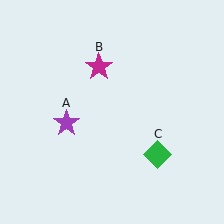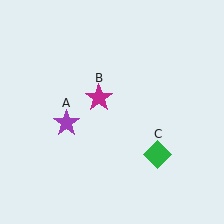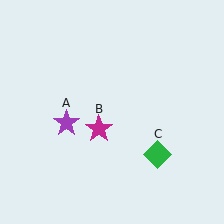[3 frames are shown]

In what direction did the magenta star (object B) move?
The magenta star (object B) moved down.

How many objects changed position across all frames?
1 object changed position: magenta star (object B).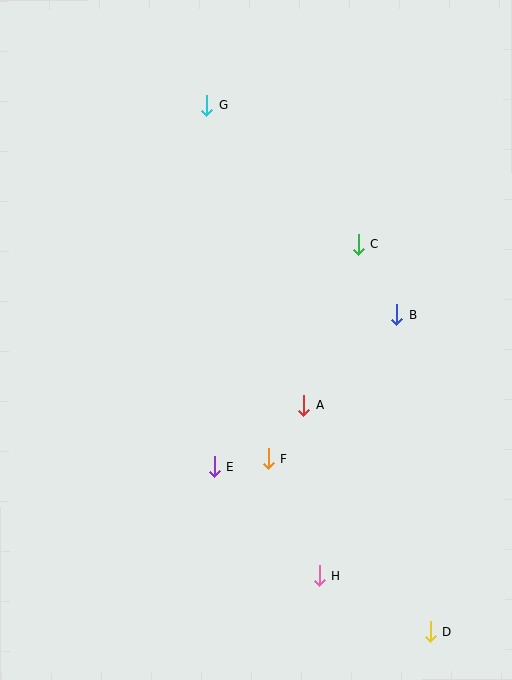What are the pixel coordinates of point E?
Point E is at (214, 467).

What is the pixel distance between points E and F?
The distance between E and F is 55 pixels.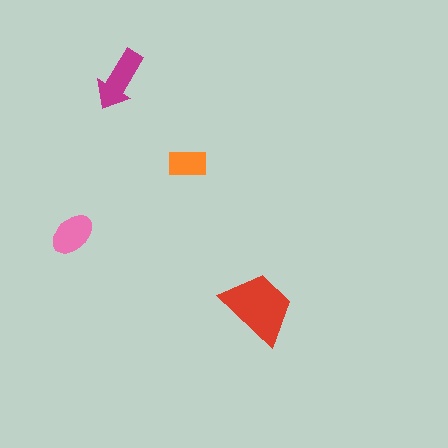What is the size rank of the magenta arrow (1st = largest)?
2nd.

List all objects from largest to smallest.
The red trapezoid, the magenta arrow, the pink ellipse, the orange rectangle.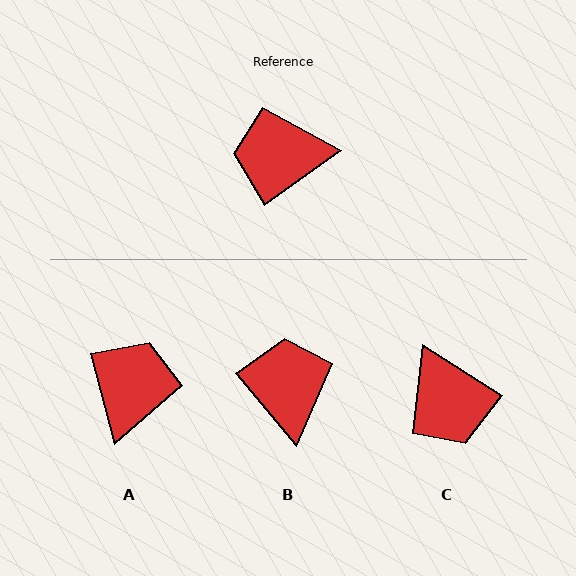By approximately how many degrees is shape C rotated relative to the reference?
Approximately 112 degrees counter-clockwise.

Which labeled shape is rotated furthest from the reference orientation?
C, about 112 degrees away.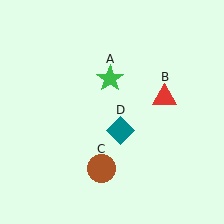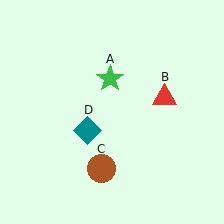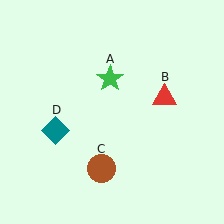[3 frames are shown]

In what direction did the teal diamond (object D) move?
The teal diamond (object D) moved left.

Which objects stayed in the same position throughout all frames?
Green star (object A) and red triangle (object B) and brown circle (object C) remained stationary.